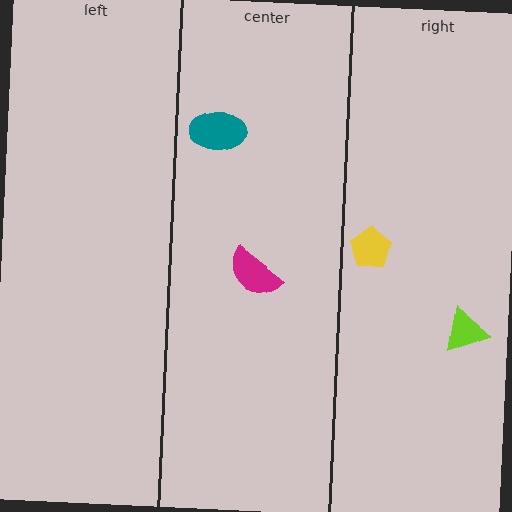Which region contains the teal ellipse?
The center region.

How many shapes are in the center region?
2.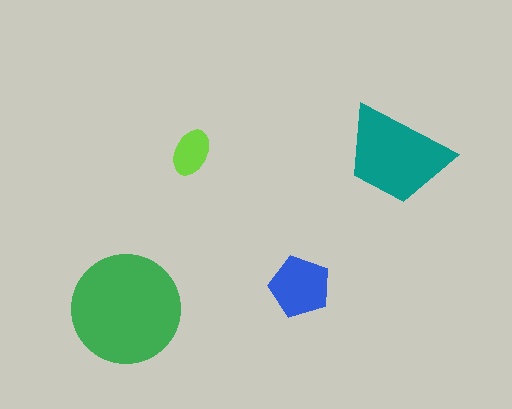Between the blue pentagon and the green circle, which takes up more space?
The green circle.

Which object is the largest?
The green circle.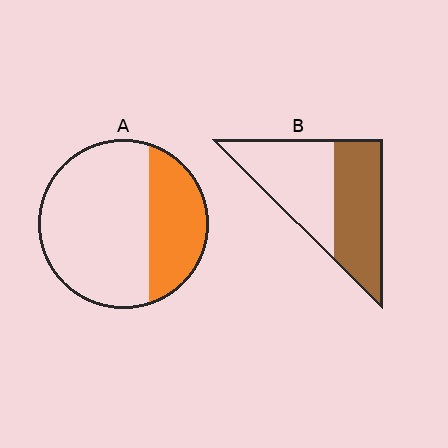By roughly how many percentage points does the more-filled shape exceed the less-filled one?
By roughly 20 percentage points (B over A).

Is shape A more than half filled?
No.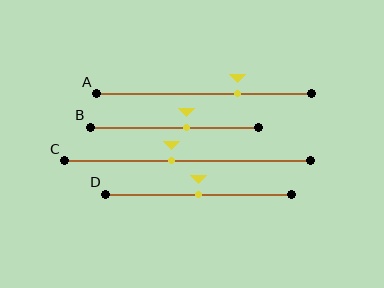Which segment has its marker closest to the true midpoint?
Segment D has its marker closest to the true midpoint.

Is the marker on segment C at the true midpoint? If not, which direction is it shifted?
No, the marker on segment C is shifted to the left by about 7% of the segment length.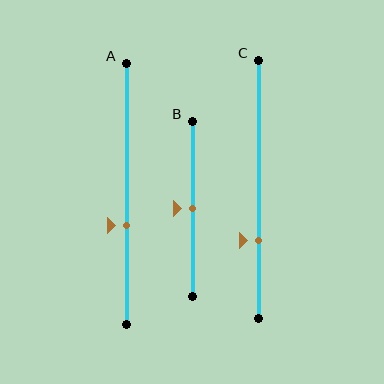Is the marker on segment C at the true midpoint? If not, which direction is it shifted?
No, the marker on segment C is shifted downward by about 20% of the segment length.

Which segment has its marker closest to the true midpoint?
Segment B has its marker closest to the true midpoint.